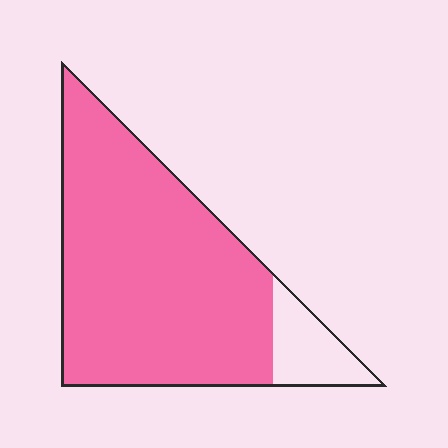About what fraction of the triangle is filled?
About seven eighths (7/8).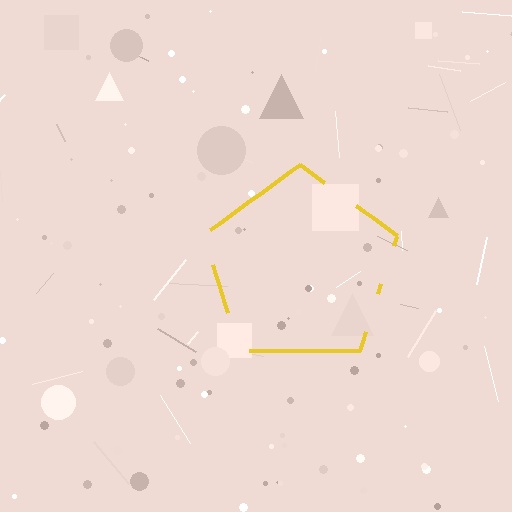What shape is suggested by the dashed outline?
The dashed outline suggests a pentagon.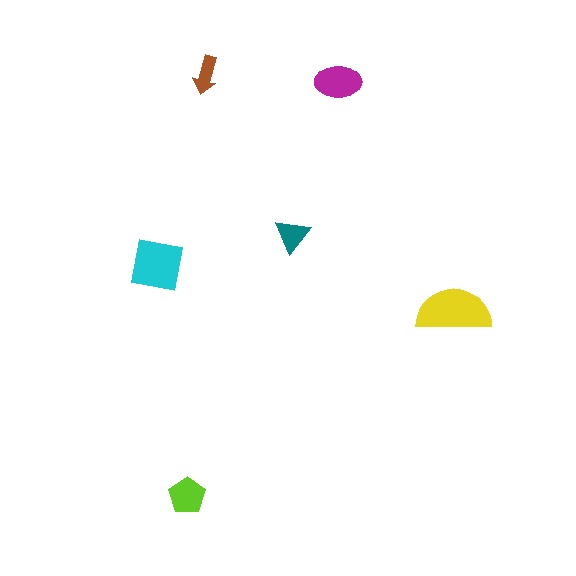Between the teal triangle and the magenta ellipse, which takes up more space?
The magenta ellipse.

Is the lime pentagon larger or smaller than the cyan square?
Smaller.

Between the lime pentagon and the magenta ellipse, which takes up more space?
The magenta ellipse.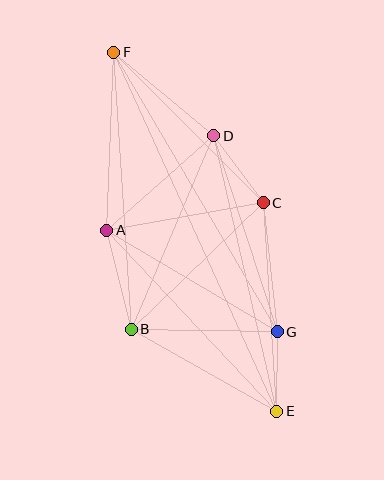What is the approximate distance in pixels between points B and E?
The distance between B and E is approximately 167 pixels.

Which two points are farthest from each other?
Points E and F are farthest from each other.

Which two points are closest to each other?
Points E and G are closest to each other.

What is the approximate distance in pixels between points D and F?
The distance between D and F is approximately 131 pixels.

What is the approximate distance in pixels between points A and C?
The distance between A and C is approximately 159 pixels.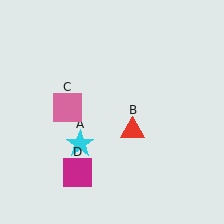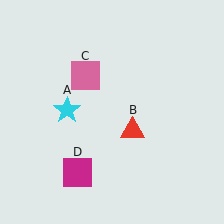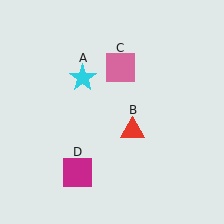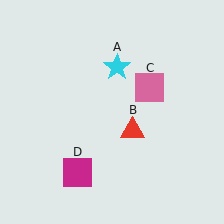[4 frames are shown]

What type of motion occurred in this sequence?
The cyan star (object A), pink square (object C) rotated clockwise around the center of the scene.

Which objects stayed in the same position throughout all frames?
Red triangle (object B) and magenta square (object D) remained stationary.